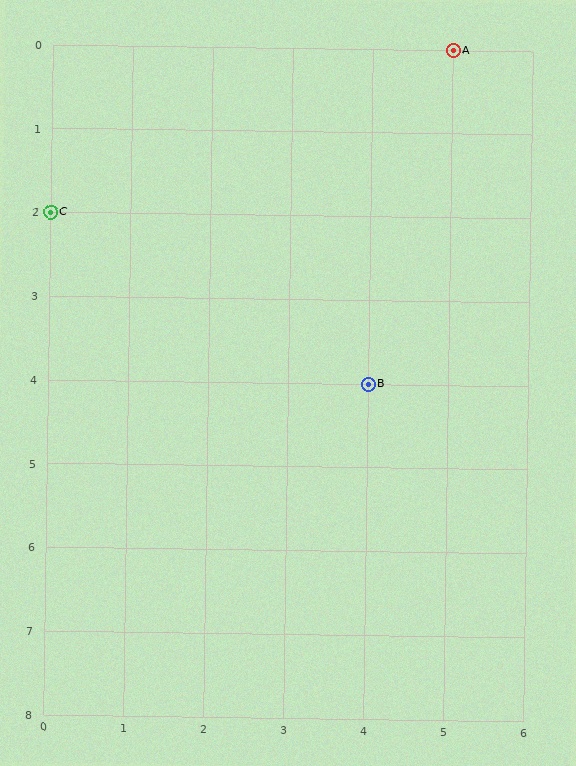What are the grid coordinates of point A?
Point A is at grid coordinates (5, 0).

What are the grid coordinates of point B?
Point B is at grid coordinates (4, 4).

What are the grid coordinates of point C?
Point C is at grid coordinates (0, 2).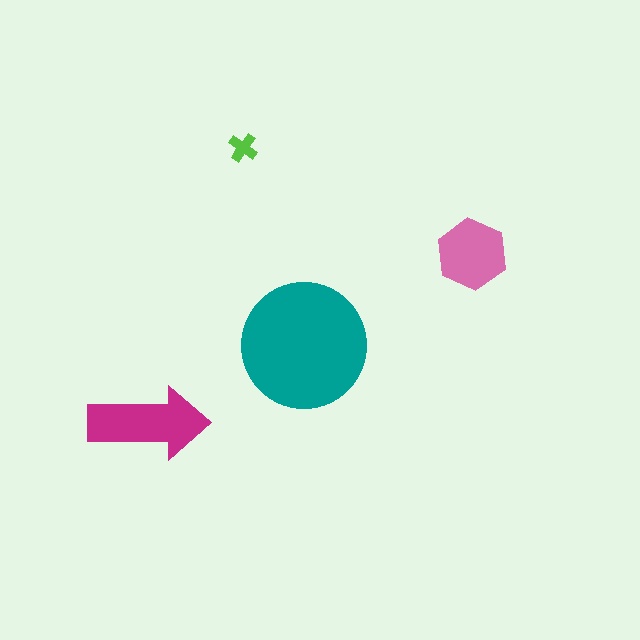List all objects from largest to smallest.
The teal circle, the magenta arrow, the pink hexagon, the lime cross.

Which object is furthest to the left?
The magenta arrow is leftmost.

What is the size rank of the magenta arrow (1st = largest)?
2nd.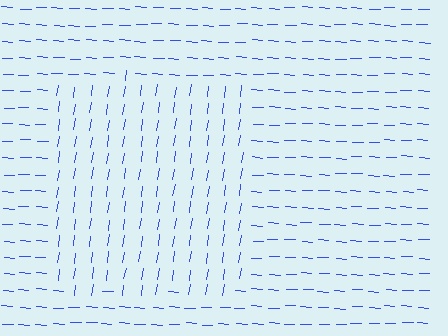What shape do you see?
I see a rectangle.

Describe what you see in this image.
The image is filled with small blue line segments. A rectangle region in the image has lines oriented differently from the surrounding lines, creating a visible texture boundary.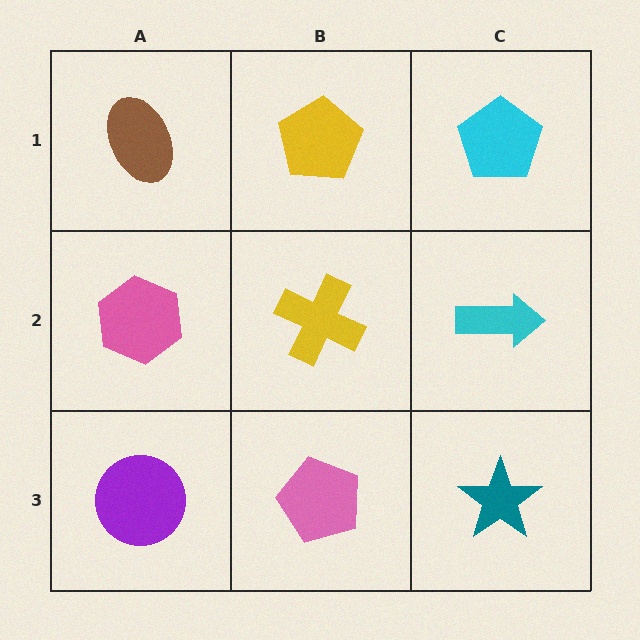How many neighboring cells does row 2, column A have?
3.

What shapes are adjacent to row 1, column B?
A yellow cross (row 2, column B), a brown ellipse (row 1, column A), a cyan pentagon (row 1, column C).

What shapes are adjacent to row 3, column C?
A cyan arrow (row 2, column C), a pink pentagon (row 3, column B).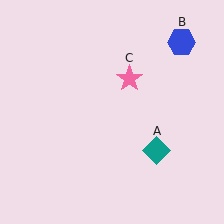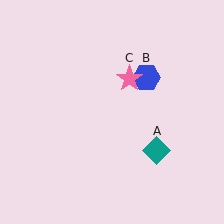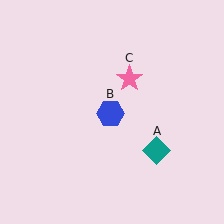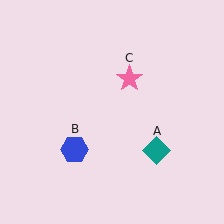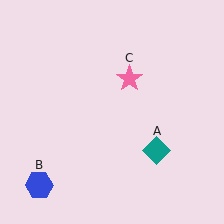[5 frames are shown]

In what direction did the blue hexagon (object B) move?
The blue hexagon (object B) moved down and to the left.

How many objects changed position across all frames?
1 object changed position: blue hexagon (object B).